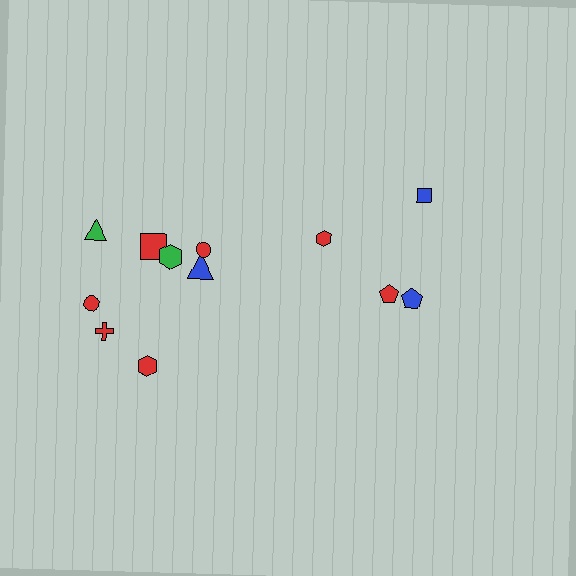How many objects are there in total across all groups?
There are 12 objects.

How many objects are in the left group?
There are 8 objects.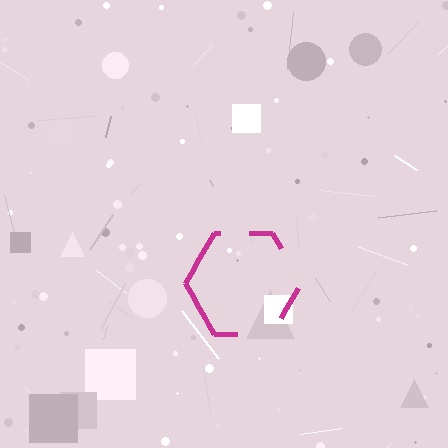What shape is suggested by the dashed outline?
The dashed outline suggests a hexagon.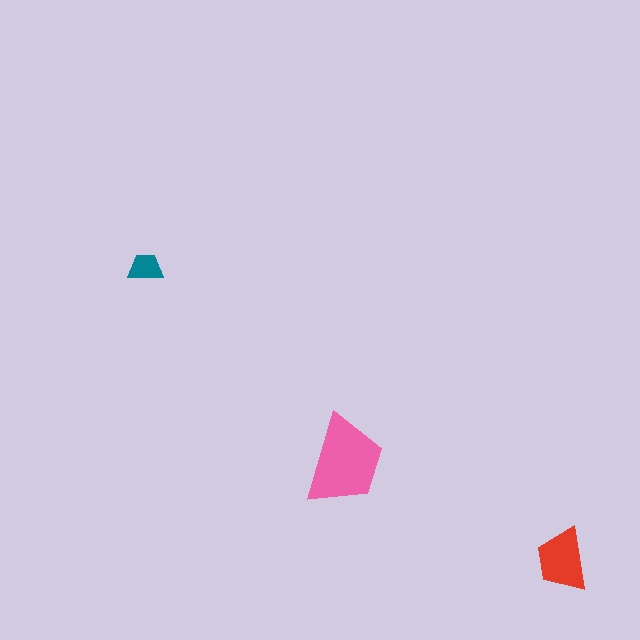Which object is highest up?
The teal trapezoid is topmost.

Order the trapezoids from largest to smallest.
the pink one, the red one, the teal one.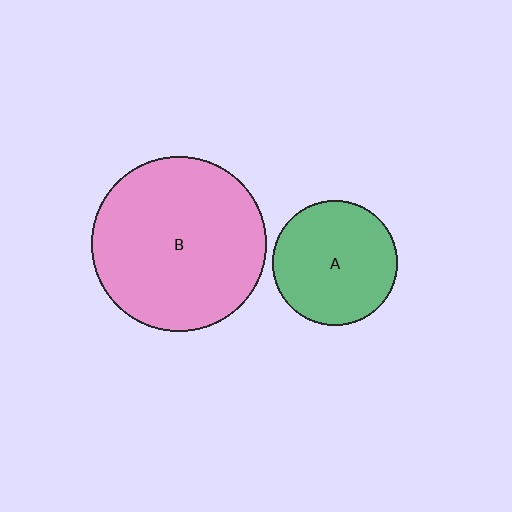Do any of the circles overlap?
No, none of the circles overlap.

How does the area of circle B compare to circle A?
Approximately 1.9 times.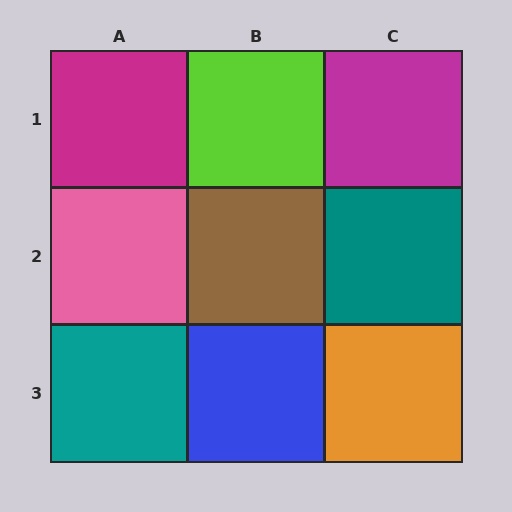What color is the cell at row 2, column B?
Brown.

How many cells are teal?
2 cells are teal.